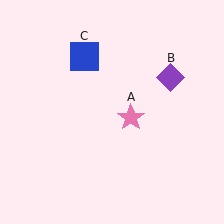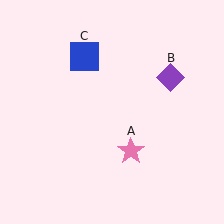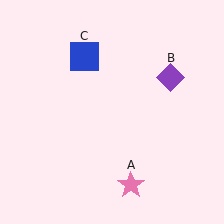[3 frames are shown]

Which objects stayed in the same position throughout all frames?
Purple diamond (object B) and blue square (object C) remained stationary.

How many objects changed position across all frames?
1 object changed position: pink star (object A).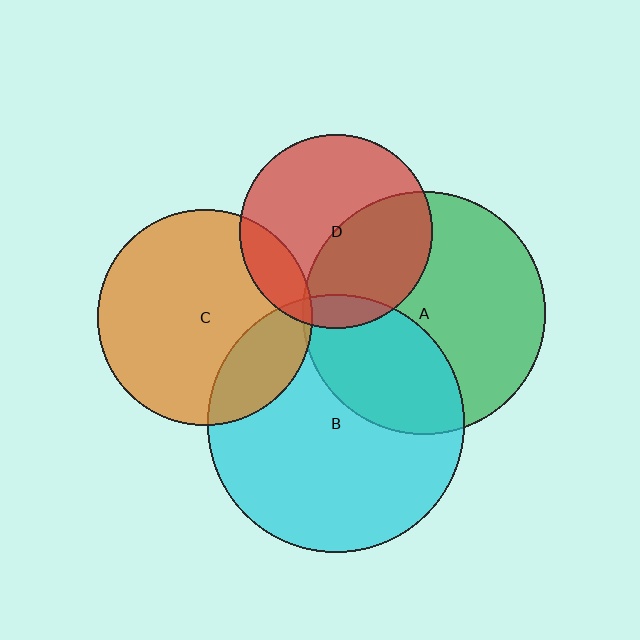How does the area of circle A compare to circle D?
Approximately 1.6 times.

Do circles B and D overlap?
Yes.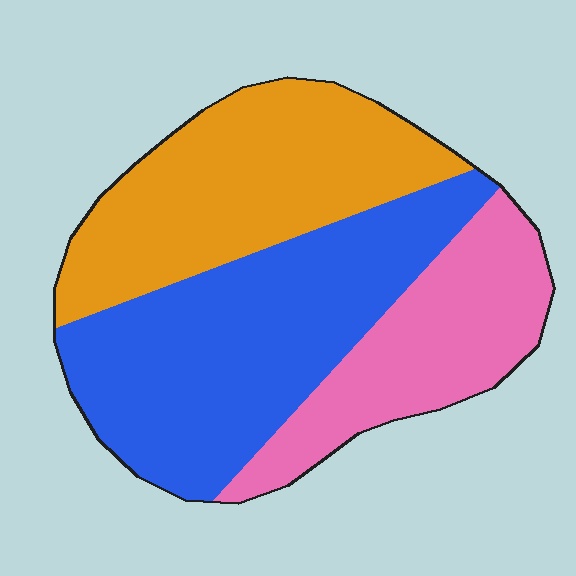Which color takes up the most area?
Blue, at roughly 40%.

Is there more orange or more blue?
Blue.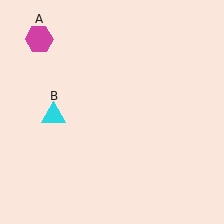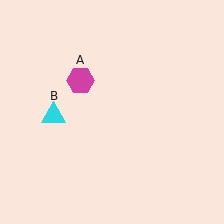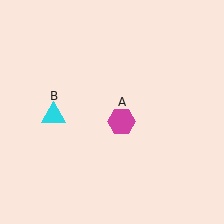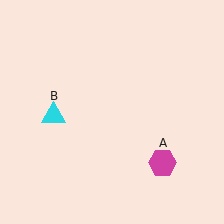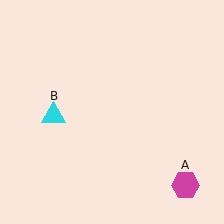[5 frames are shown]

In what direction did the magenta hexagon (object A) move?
The magenta hexagon (object A) moved down and to the right.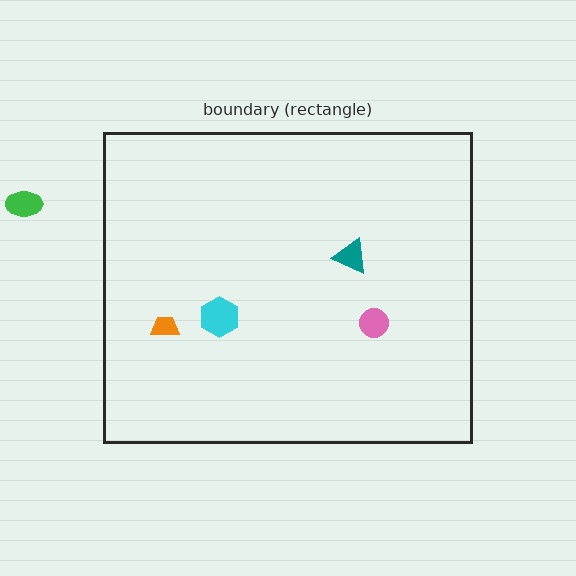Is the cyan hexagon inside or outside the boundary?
Inside.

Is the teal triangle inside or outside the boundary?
Inside.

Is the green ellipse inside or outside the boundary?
Outside.